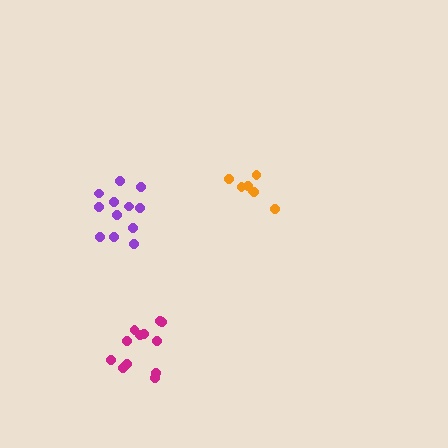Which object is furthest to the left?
The purple cluster is leftmost.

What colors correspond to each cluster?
The clusters are colored: magenta, orange, purple.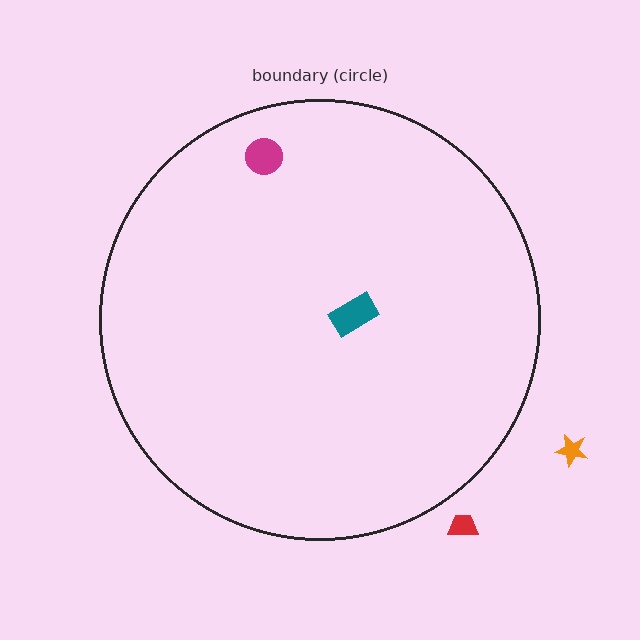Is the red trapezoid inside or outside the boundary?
Outside.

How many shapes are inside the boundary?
2 inside, 2 outside.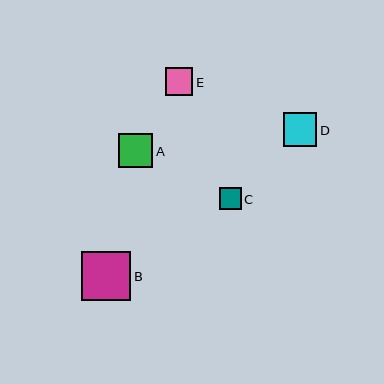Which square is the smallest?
Square C is the smallest with a size of approximately 22 pixels.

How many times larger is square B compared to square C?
Square B is approximately 2.3 times the size of square C.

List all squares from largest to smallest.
From largest to smallest: B, A, D, E, C.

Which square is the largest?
Square B is the largest with a size of approximately 49 pixels.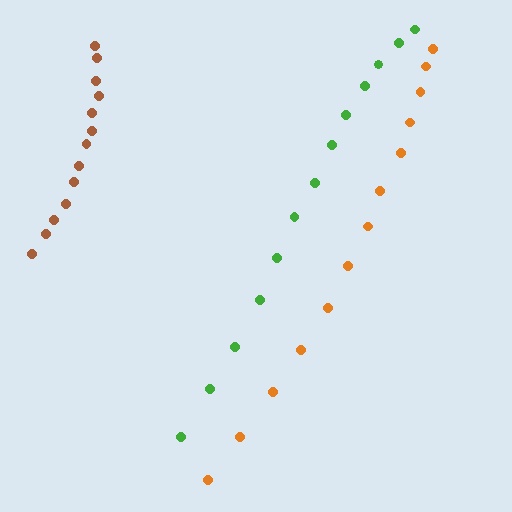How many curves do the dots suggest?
There are 3 distinct paths.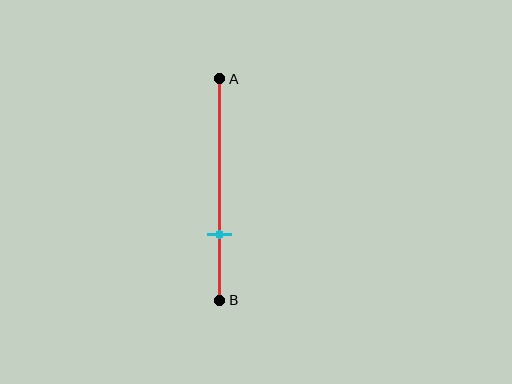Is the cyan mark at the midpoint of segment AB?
No, the mark is at about 70% from A, not at the 50% midpoint.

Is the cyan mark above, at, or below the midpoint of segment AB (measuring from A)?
The cyan mark is below the midpoint of segment AB.